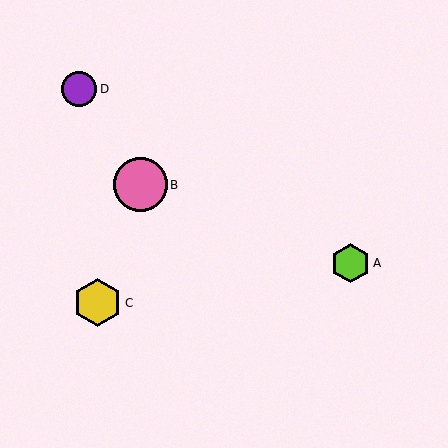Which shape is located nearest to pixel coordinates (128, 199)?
The pink circle (labeled B) at (140, 185) is nearest to that location.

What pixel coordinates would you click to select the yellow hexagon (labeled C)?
Click at (98, 303) to select the yellow hexagon C.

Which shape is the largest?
The pink circle (labeled B) is the largest.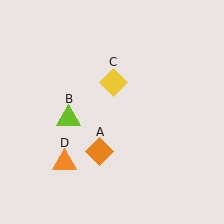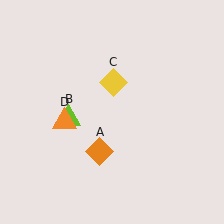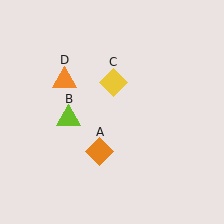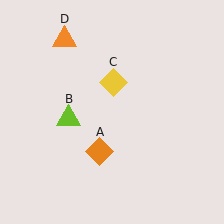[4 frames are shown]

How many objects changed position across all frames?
1 object changed position: orange triangle (object D).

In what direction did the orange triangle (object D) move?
The orange triangle (object D) moved up.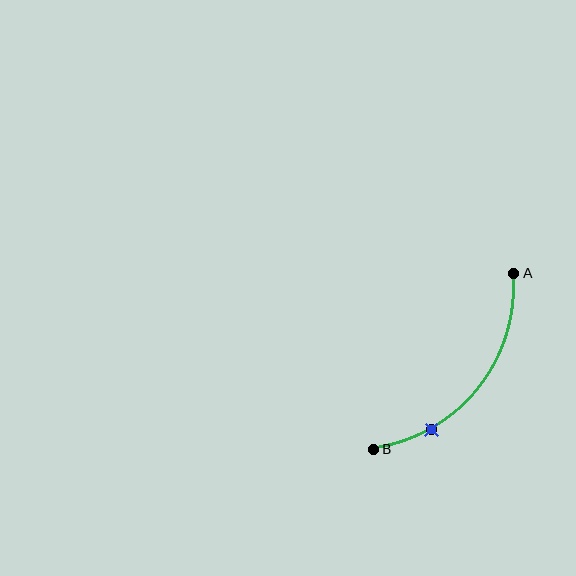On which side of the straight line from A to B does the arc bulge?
The arc bulges below and to the right of the straight line connecting A and B.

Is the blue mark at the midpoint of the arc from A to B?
No. The blue mark lies on the arc but is closer to endpoint B. The arc midpoint would be at the point on the curve equidistant along the arc from both A and B.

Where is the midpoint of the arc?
The arc midpoint is the point on the curve farthest from the straight line joining A and B. It sits below and to the right of that line.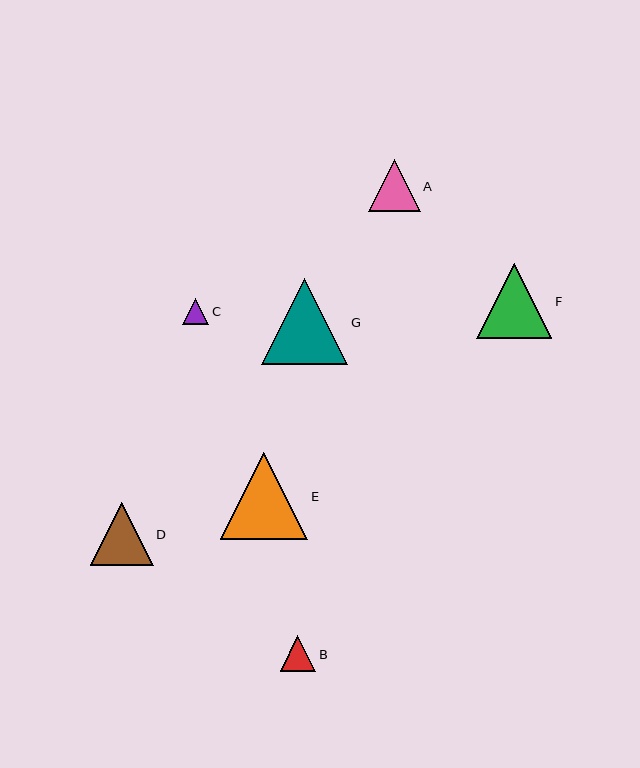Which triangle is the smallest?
Triangle C is the smallest with a size of approximately 26 pixels.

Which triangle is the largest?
Triangle E is the largest with a size of approximately 87 pixels.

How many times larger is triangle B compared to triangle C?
Triangle B is approximately 1.4 times the size of triangle C.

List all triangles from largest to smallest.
From largest to smallest: E, G, F, D, A, B, C.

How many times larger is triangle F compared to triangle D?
Triangle F is approximately 1.2 times the size of triangle D.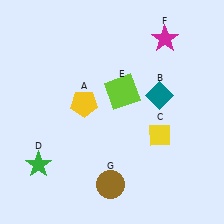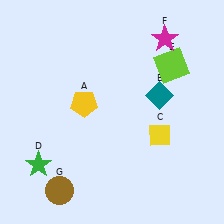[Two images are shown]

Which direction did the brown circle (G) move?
The brown circle (G) moved left.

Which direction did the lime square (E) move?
The lime square (E) moved right.